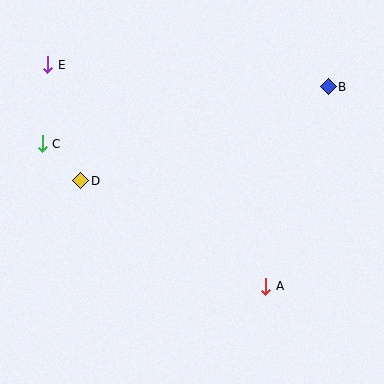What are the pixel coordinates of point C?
Point C is at (42, 144).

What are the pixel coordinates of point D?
Point D is at (81, 181).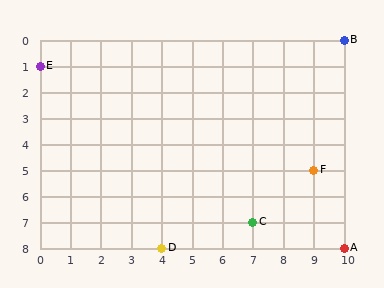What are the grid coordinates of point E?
Point E is at grid coordinates (0, 1).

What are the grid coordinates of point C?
Point C is at grid coordinates (7, 7).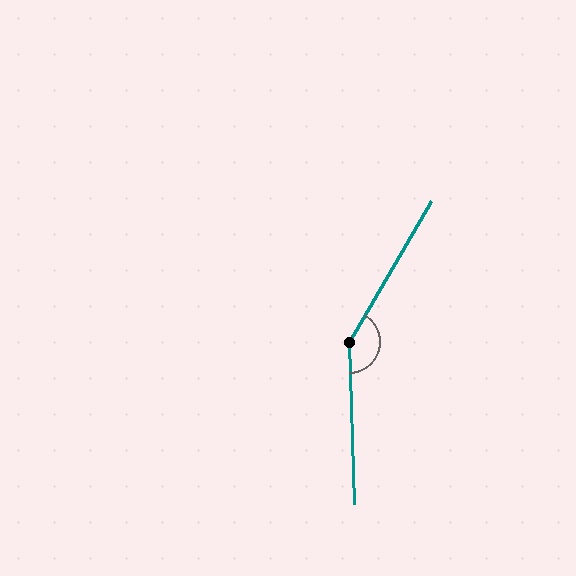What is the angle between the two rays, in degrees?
Approximately 148 degrees.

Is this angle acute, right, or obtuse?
It is obtuse.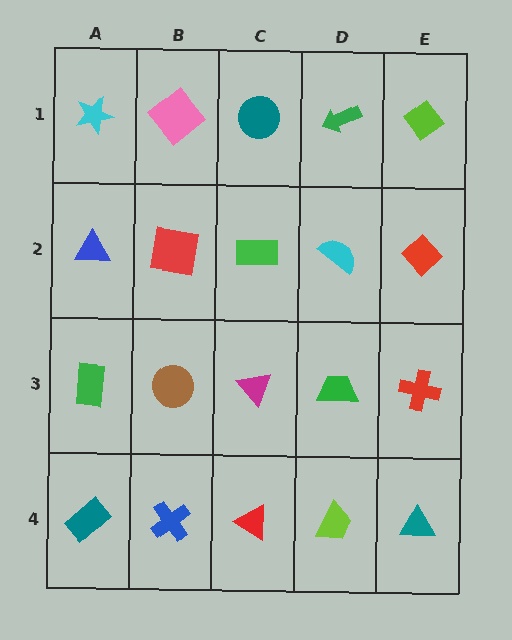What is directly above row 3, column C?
A green rectangle.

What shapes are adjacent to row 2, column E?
A lime diamond (row 1, column E), a red cross (row 3, column E), a cyan semicircle (row 2, column D).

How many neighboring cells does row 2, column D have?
4.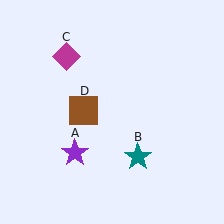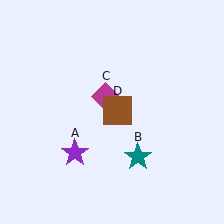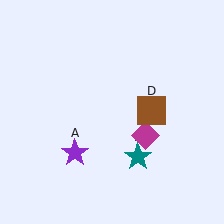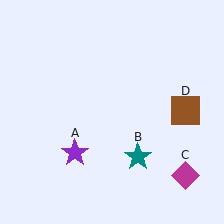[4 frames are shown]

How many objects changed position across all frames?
2 objects changed position: magenta diamond (object C), brown square (object D).